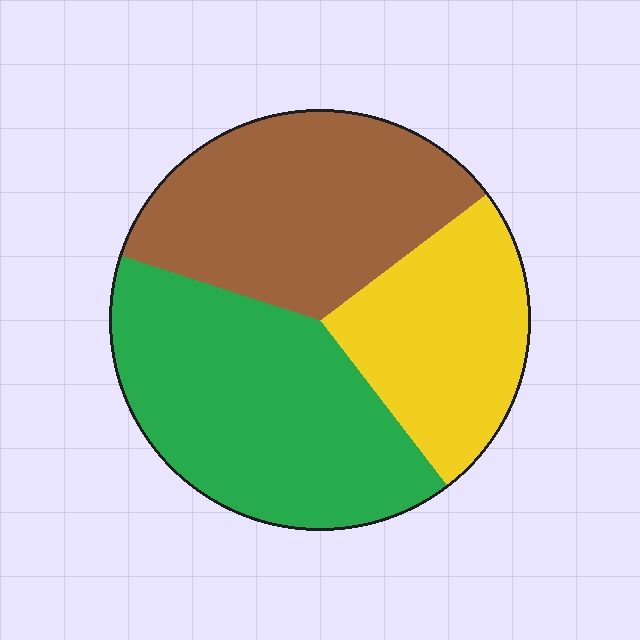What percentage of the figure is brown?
Brown takes up about one third (1/3) of the figure.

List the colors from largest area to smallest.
From largest to smallest: green, brown, yellow.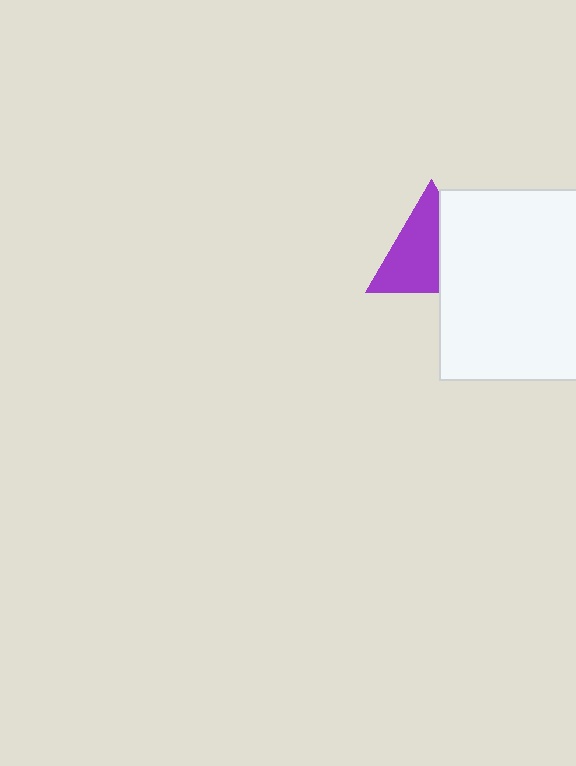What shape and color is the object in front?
The object in front is a white square.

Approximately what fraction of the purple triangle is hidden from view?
Roughly 38% of the purple triangle is hidden behind the white square.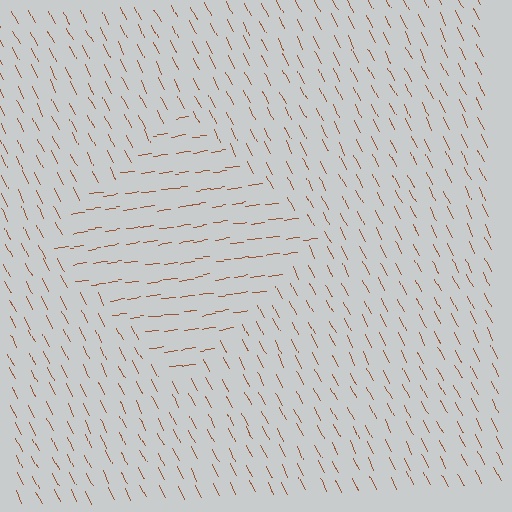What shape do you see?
I see a diamond.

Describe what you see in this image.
The image is filled with small brown line segments. A diamond region in the image has lines oriented differently from the surrounding lines, creating a visible texture boundary.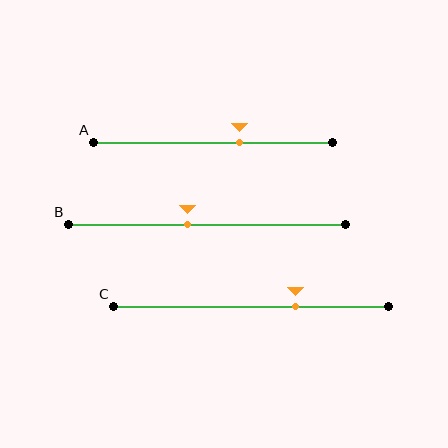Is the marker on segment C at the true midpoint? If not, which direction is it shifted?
No, the marker on segment C is shifted to the right by about 16% of the segment length.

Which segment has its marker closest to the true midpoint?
Segment B has its marker closest to the true midpoint.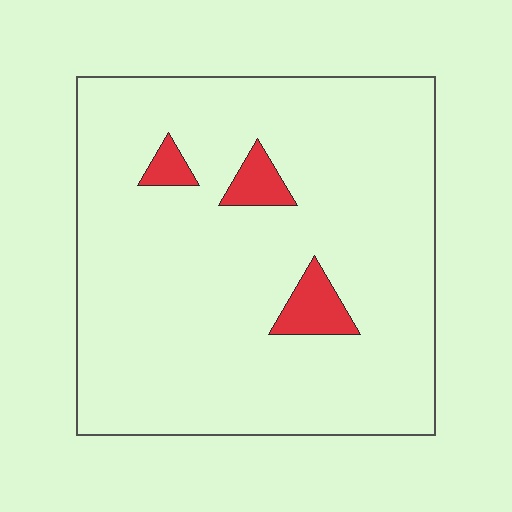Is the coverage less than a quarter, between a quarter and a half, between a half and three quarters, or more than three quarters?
Less than a quarter.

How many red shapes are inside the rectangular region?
3.